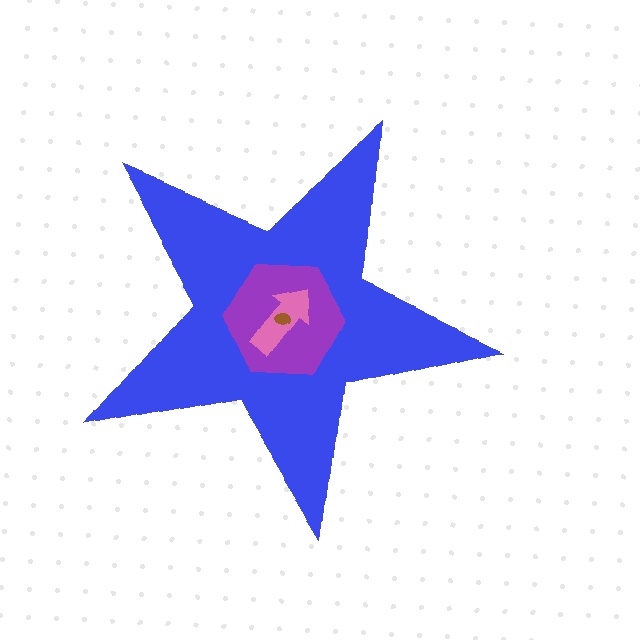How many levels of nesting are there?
4.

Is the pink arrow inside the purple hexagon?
Yes.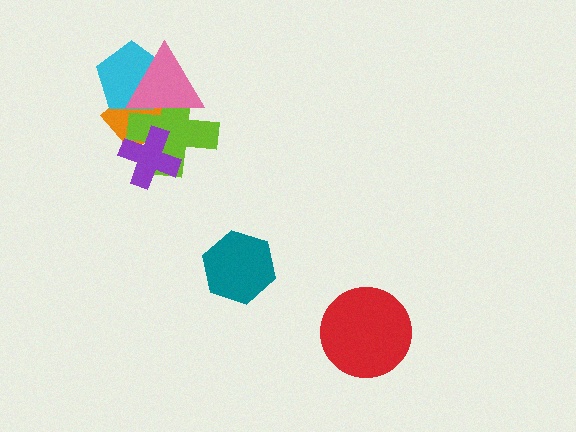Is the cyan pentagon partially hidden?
Yes, it is partially covered by another shape.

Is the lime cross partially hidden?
Yes, it is partially covered by another shape.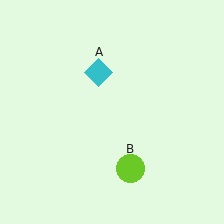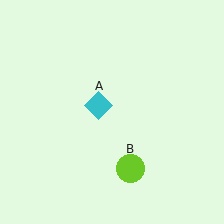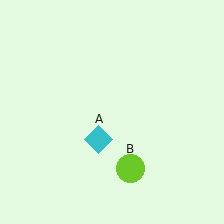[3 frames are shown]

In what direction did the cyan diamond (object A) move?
The cyan diamond (object A) moved down.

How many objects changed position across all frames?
1 object changed position: cyan diamond (object A).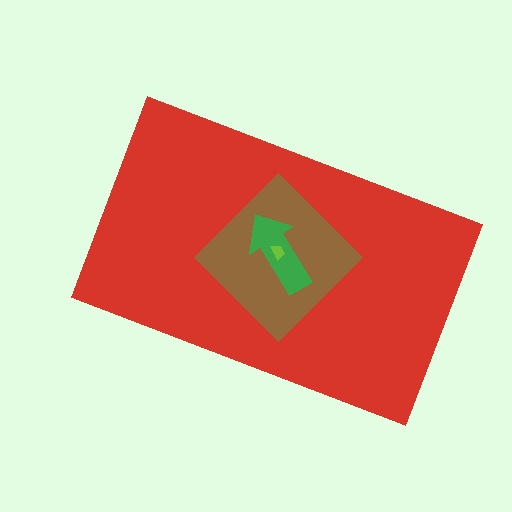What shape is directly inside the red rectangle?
The brown diamond.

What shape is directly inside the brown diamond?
The green arrow.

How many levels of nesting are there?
4.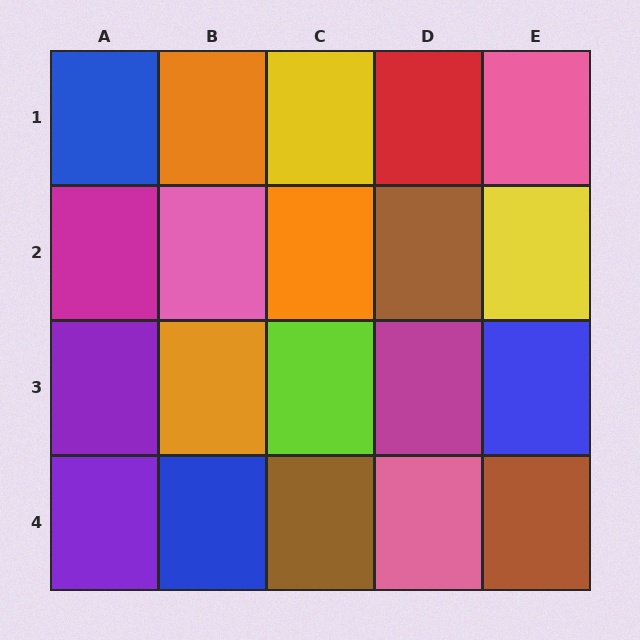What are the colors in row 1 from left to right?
Blue, orange, yellow, red, pink.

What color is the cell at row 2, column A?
Magenta.